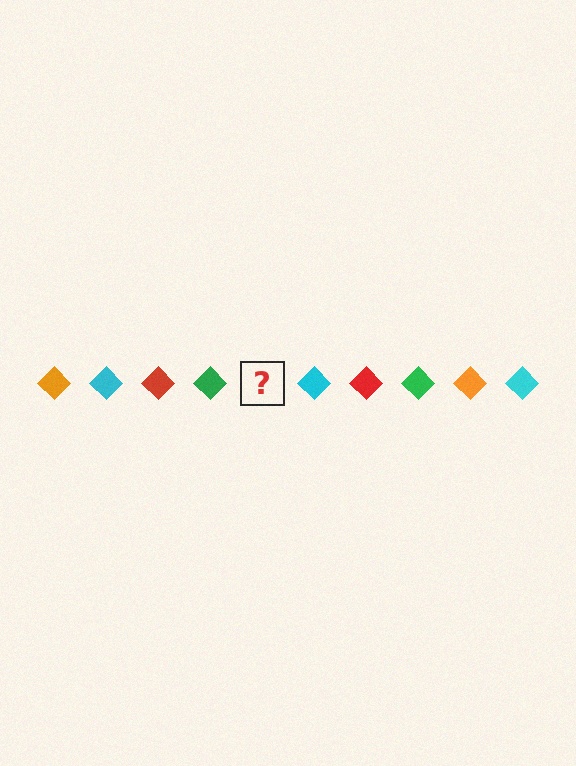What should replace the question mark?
The question mark should be replaced with an orange diamond.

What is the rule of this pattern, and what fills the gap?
The rule is that the pattern cycles through orange, cyan, red, green diamonds. The gap should be filled with an orange diamond.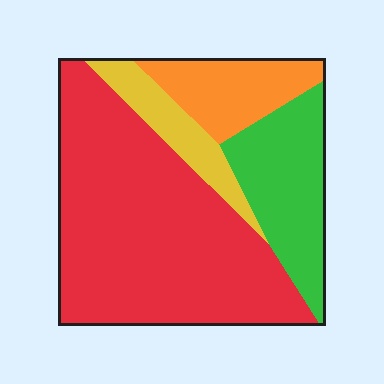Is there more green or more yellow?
Green.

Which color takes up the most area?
Red, at roughly 55%.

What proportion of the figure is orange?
Orange takes up less than a quarter of the figure.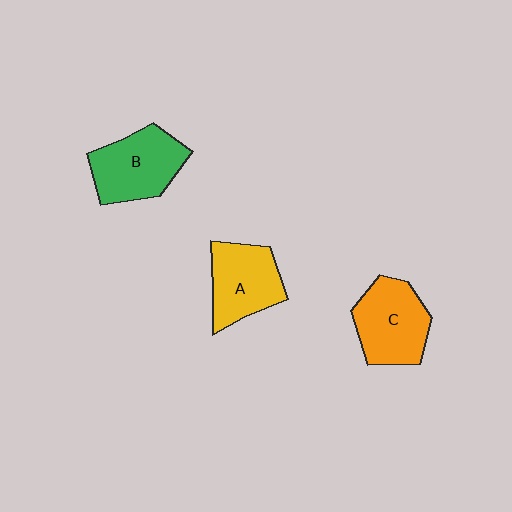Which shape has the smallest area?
Shape A (yellow).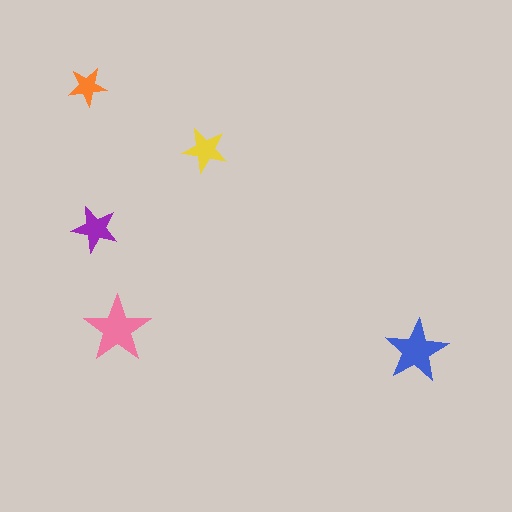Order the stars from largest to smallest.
the pink one, the blue one, the purple one, the yellow one, the orange one.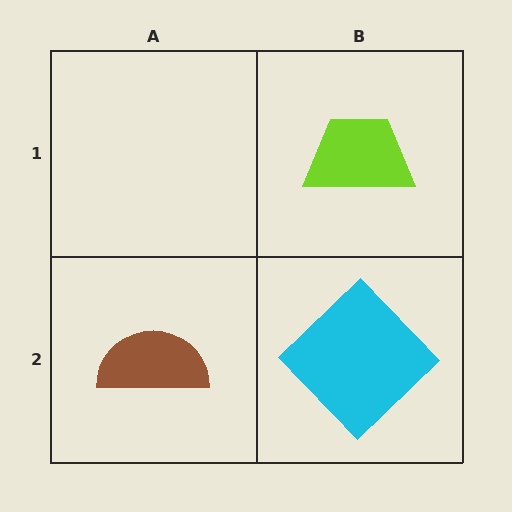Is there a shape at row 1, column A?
No, that cell is empty.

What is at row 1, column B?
A lime trapezoid.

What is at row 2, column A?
A brown semicircle.